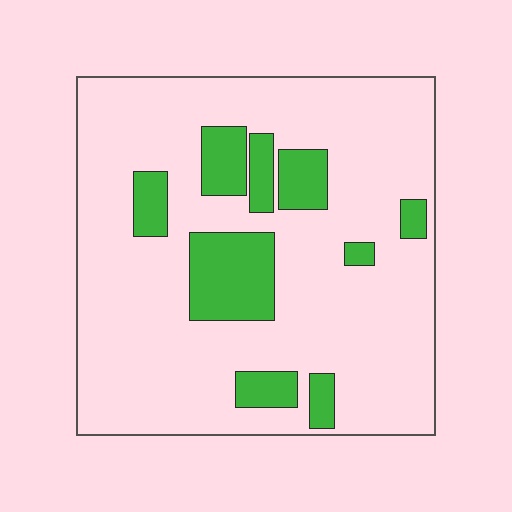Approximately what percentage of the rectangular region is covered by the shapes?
Approximately 20%.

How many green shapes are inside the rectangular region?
9.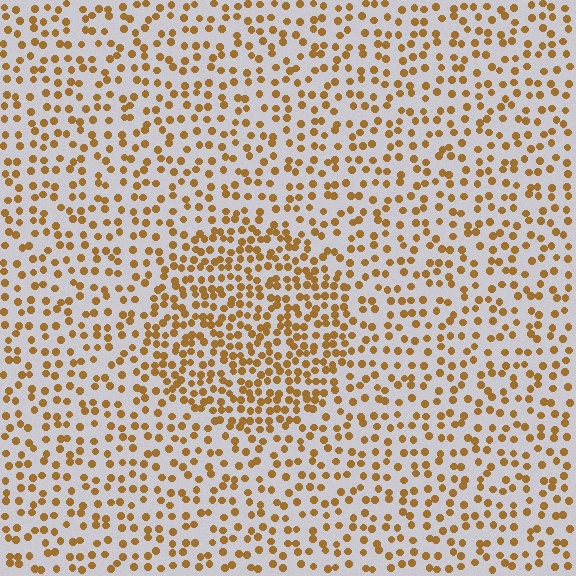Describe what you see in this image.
The image contains small brown elements arranged at two different densities. A circle-shaped region is visible where the elements are more densely packed than the surrounding area.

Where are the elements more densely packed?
The elements are more densely packed inside the circle boundary.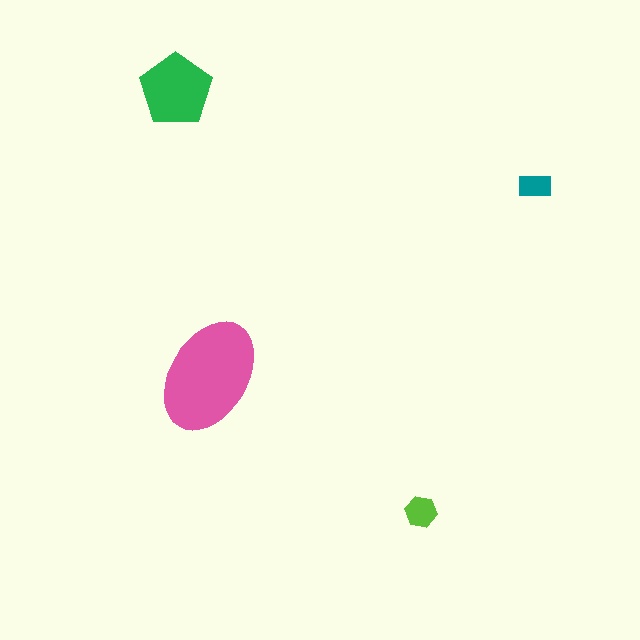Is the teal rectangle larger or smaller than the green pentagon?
Smaller.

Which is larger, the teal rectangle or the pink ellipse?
The pink ellipse.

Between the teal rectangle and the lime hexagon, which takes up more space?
The lime hexagon.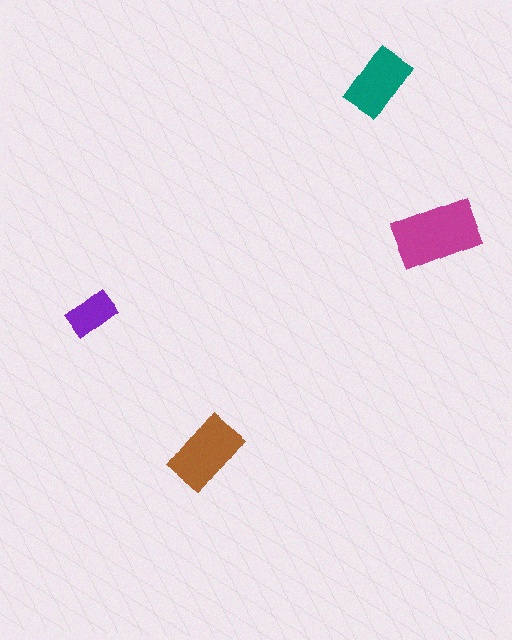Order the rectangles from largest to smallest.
the magenta one, the brown one, the teal one, the purple one.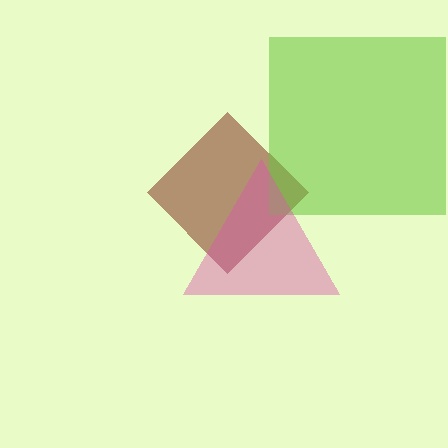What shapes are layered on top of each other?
The layered shapes are: a brown diamond, a lime square, a pink triangle.